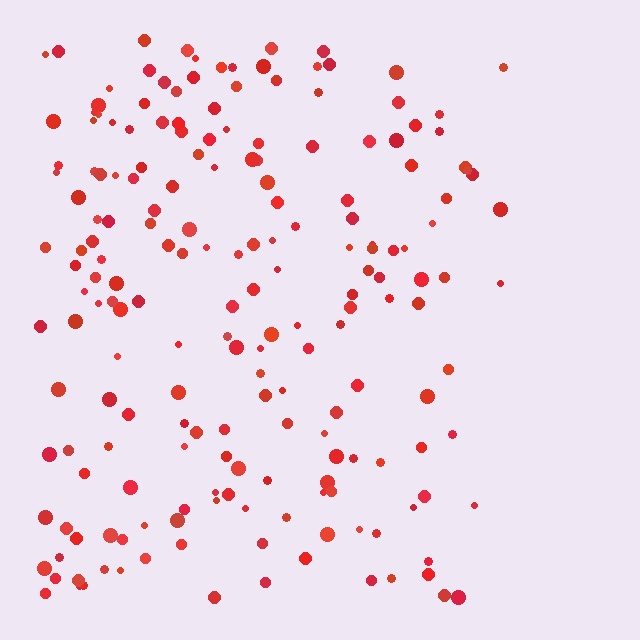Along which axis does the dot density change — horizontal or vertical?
Horizontal.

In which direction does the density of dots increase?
From right to left, with the left side densest.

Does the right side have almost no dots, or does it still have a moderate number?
Still a moderate number, just noticeably fewer than the left.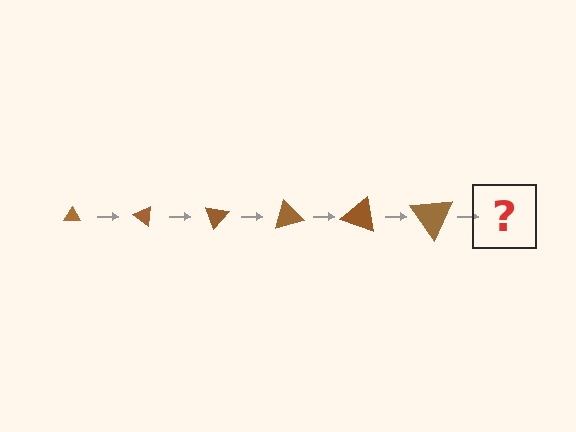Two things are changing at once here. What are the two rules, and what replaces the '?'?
The two rules are that the triangle grows larger each step and it rotates 35 degrees each step. The '?' should be a triangle, larger than the previous one and rotated 210 degrees from the start.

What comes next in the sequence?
The next element should be a triangle, larger than the previous one and rotated 210 degrees from the start.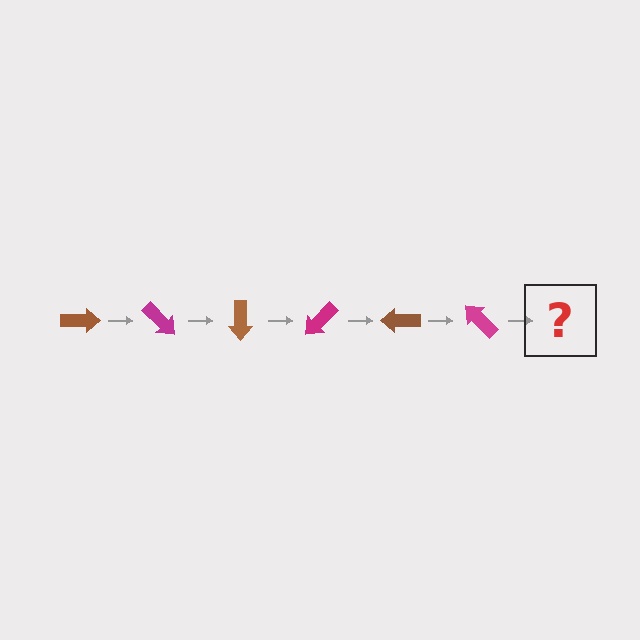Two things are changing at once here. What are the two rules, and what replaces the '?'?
The two rules are that it rotates 45 degrees each step and the color cycles through brown and magenta. The '?' should be a brown arrow, rotated 270 degrees from the start.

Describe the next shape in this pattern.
It should be a brown arrow, rotated 270 degrees from the start.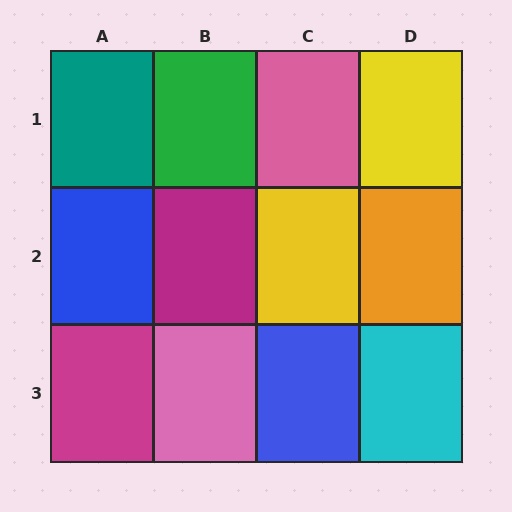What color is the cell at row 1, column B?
Green.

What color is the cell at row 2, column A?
Blue.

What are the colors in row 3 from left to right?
Magenta, pink, blue, cyan.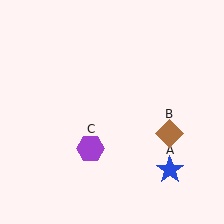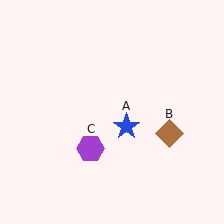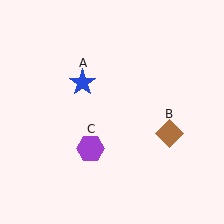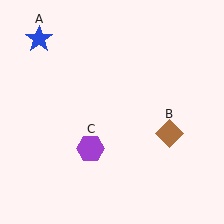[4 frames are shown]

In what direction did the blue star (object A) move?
The blue star (object A) moved up and to the left.